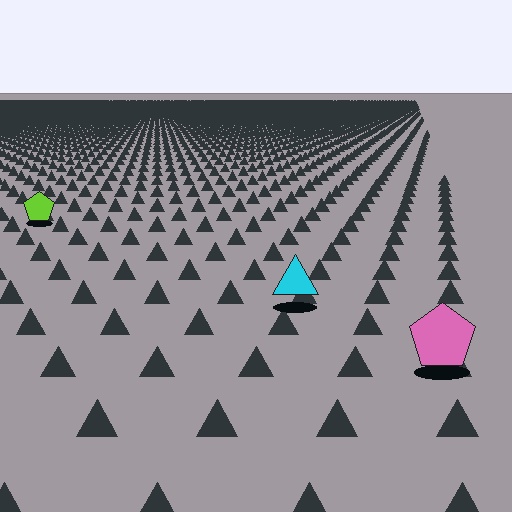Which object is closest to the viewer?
The pink pentagon is closest. The texture marks near it are larger and more spread out.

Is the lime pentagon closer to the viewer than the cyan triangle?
No. The cyan triangle is closer — you can tell from the texture gradient: the ground texture is coarser near it.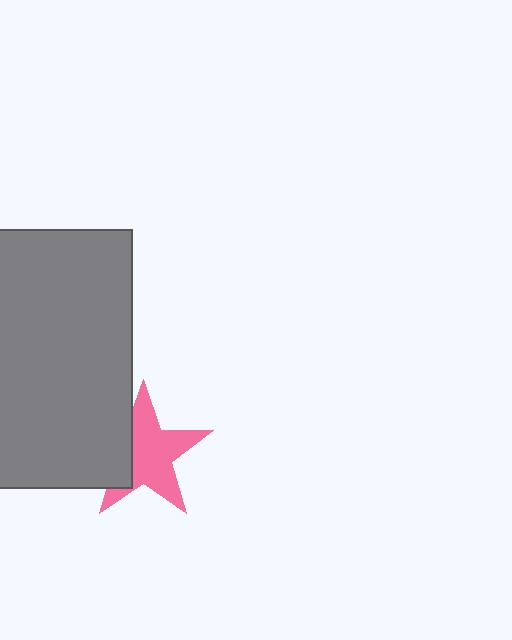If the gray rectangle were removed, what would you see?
You would see the complete pink star.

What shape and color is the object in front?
The object in front is a gray rectangle.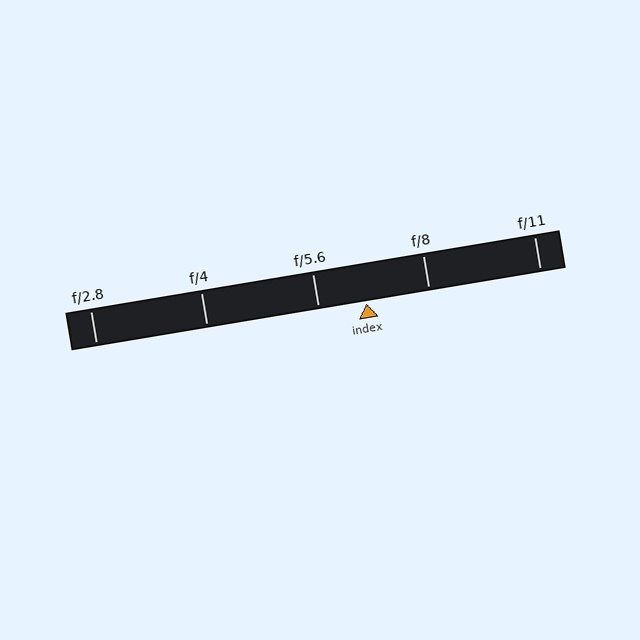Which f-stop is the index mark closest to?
The index mark is closest to f/5.6.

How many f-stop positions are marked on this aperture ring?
There are 5 f-stop positions marked.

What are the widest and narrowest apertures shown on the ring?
The widest aperture shown is f/2.8 and the narrowest is f/11.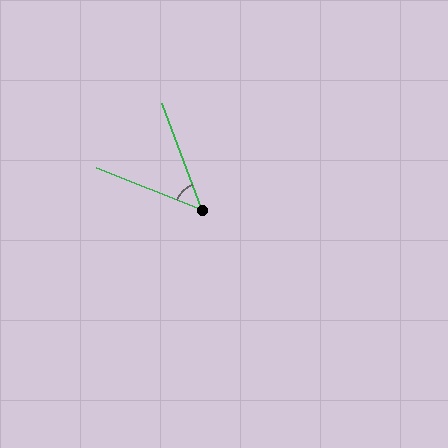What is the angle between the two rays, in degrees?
Approximately 48 degrees.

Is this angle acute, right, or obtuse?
It is acute.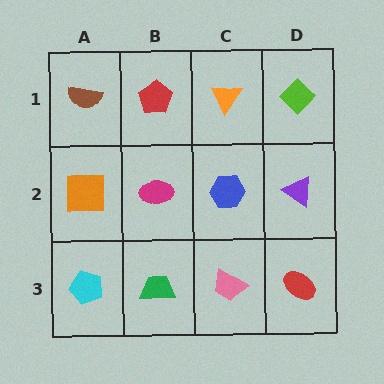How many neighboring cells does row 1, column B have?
3.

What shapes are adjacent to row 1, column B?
A magenta ellipse (row 2, column B), a brown semicircle (row 1, column A), an orange triangle (row 1, column C).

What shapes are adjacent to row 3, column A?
An orange square (row 2, column A), a green trapezoid (row 3, column B).